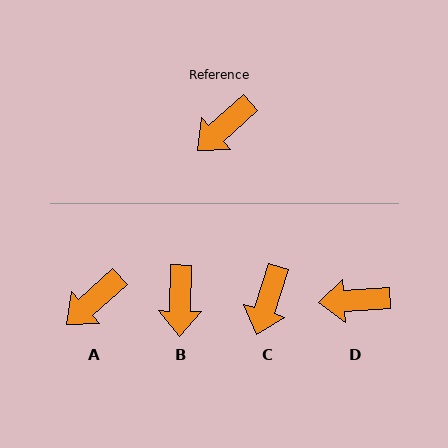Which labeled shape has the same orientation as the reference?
A.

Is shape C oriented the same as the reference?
No, it is off by about 31 degrees.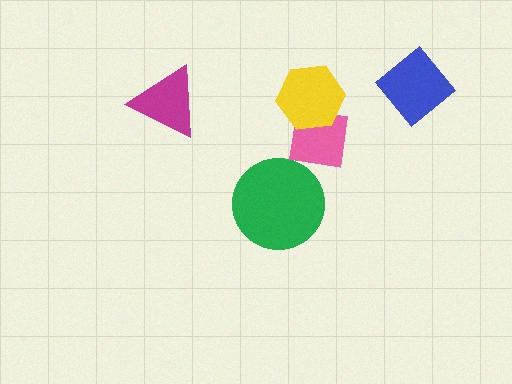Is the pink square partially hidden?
Yes, it is partially covered by another shape.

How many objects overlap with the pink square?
1 object overlaps with the pink square.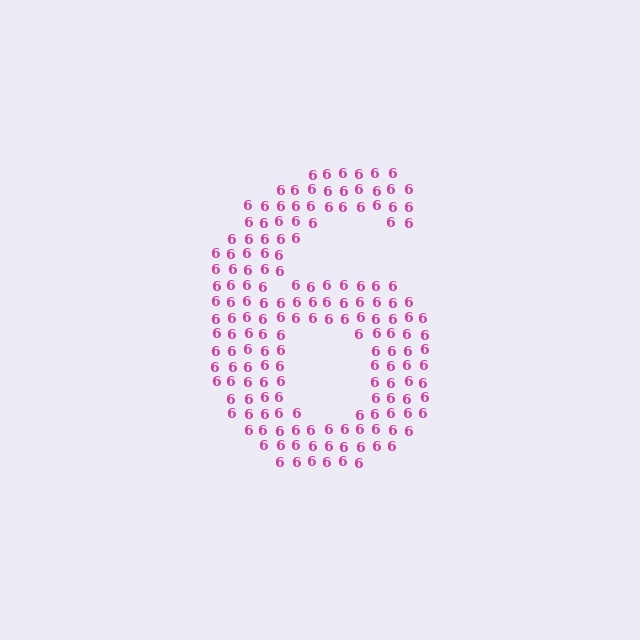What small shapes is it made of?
It is made of small digit 6's.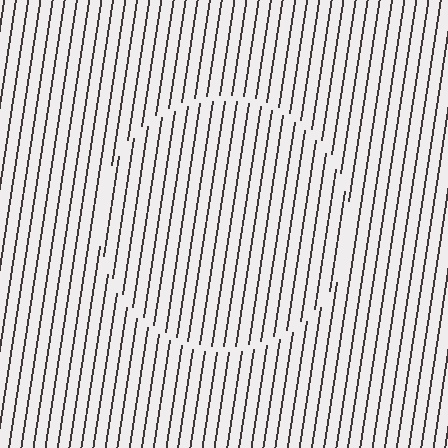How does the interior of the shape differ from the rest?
The interior of the shape contains the same grating, shifted by half a period — the contour is defined by the phase discontinuity where line-ends from the inner and outer gratings abut.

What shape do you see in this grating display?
An illusory circle. The interior of the shape contains the same grating, shifted by half a period — the contour is defined by the phase discontinuity where line-ends from the inner and outer gratings abut.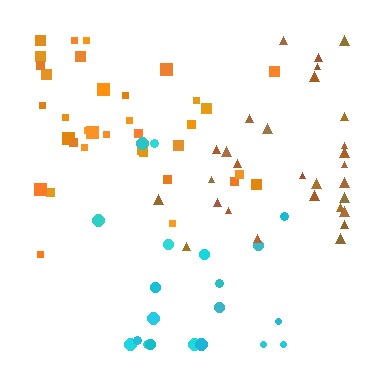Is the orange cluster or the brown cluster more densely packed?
Brown.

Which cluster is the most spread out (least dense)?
Cyan.